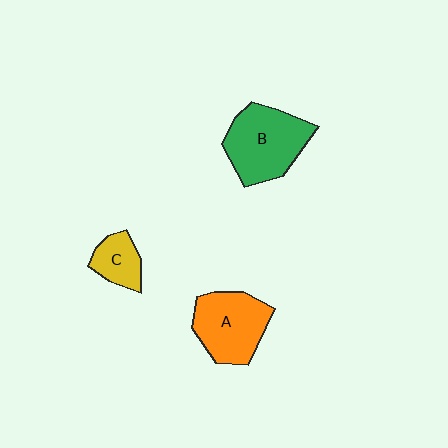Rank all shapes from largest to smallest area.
From largest to smallest: B (green), A (orange), C (yellow).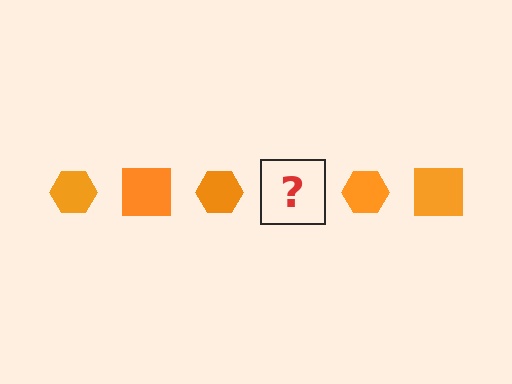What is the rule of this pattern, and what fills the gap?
The rule is that the pattern cycles through hexagon, square shapes in orange. The gap should be filled with an orange square.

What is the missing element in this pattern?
The missing element is an orange square.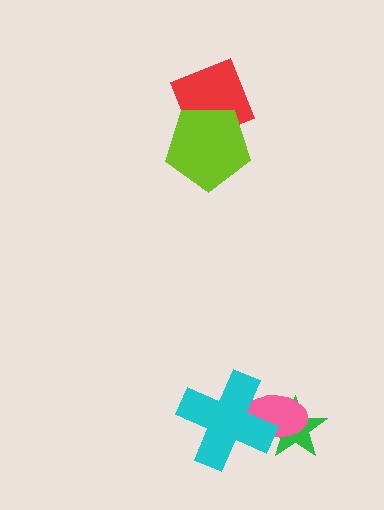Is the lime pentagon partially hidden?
No, no other shape covers it.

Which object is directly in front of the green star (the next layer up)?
The pink ellipse is directly in front of the green star.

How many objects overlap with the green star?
2 objects overlap with the green star.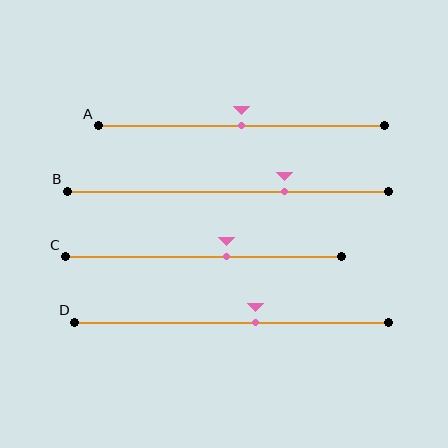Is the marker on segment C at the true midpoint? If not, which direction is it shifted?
No, the marker on segment C is shifted to the right by about 8% of the segment length.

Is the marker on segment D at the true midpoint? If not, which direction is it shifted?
No, the marker on segment D is shifted to the right by about 8% of the segment length.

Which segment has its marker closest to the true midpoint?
Segment A has its marker closest to the true midpoint.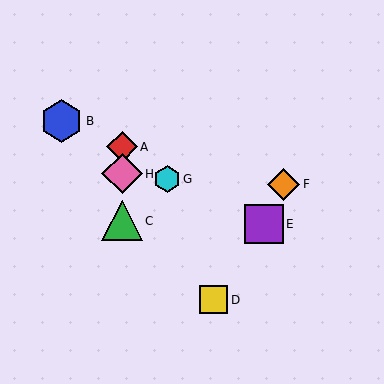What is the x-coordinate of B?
Object B is at x≈62.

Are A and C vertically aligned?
Yes, both are at x≈122.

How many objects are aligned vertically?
3 objects (A, C, H) are aligned vertically.